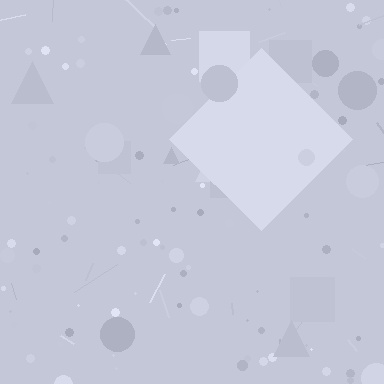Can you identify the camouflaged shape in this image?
The camouflaged shape is a diamond.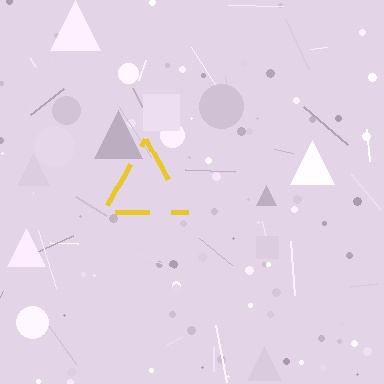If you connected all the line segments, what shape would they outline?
They would outline a triangle.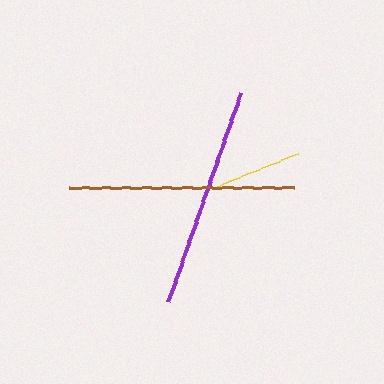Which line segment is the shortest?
The yellow line is the shortest at approximately 88 pixels.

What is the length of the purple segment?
The purple segment is approximately 221 pixels long.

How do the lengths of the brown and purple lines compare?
The brown and purple lines are approximately the same length.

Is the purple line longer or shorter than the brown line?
The brown line is longer than the purple line.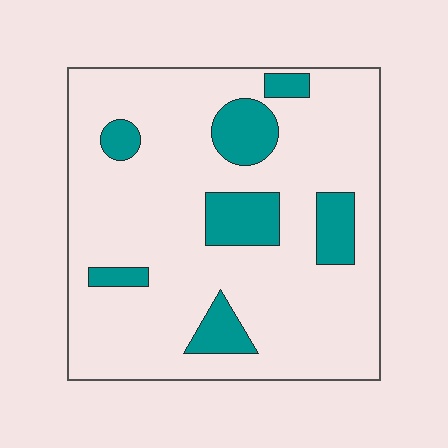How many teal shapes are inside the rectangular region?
7.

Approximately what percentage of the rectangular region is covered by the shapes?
Approximately 15%.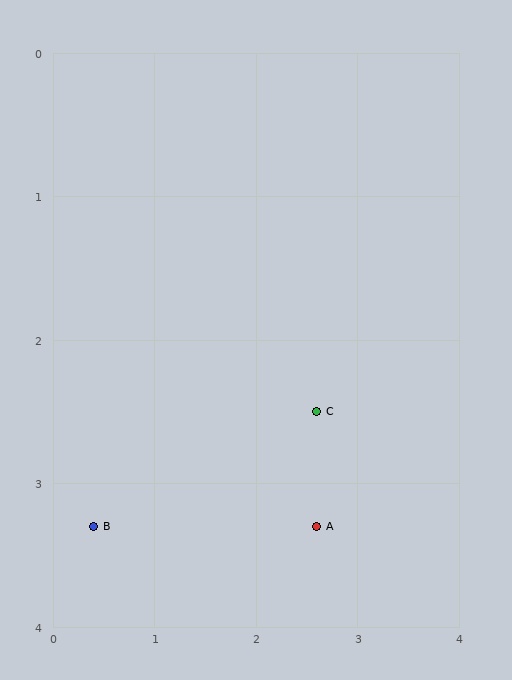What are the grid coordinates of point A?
Point A is at approximately (2.6, 3.3).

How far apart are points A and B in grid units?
Points A and B are about 2.2 grid units apart.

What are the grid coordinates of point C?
Point C is at approximately (2.6, 2.5).